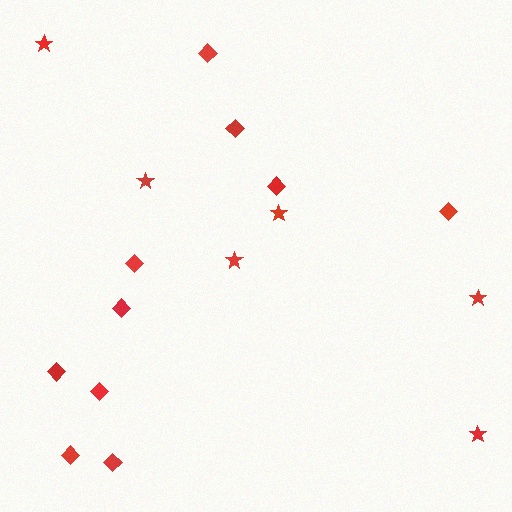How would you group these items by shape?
There are 2 groups: one group of stars (6) and one group of diamonds (10).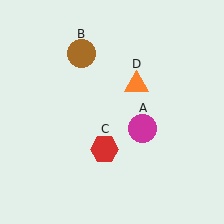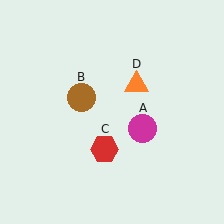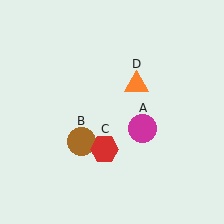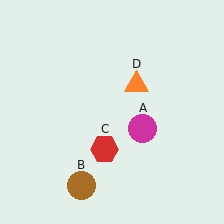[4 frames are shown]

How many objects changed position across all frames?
1 object changed position: brown circle (object B).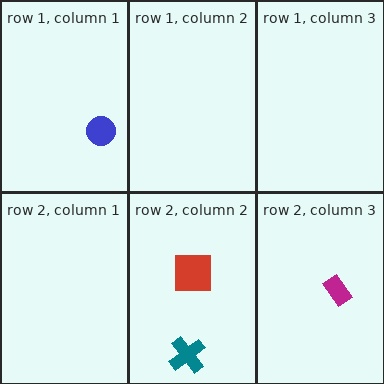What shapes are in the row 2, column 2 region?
The teal cross, the red square.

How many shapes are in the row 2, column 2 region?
2.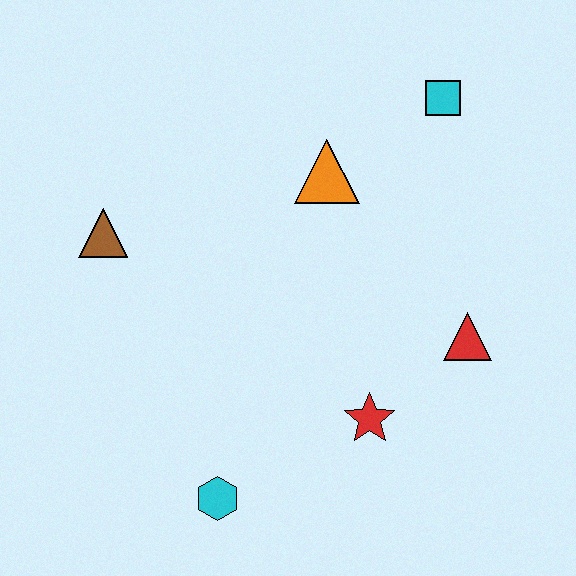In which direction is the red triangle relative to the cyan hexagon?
The red triangle is to the right of the cyan hexagon.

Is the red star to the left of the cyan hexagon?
No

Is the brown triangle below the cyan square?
Yes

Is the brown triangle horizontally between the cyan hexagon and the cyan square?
No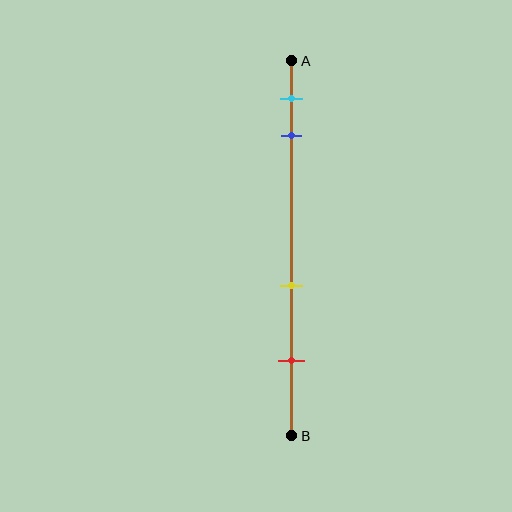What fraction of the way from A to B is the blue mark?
The blue mark is approximately 20% (0.2) of the way from A to B.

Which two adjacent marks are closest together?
The cyan and blue marks are the closest adjacent pair.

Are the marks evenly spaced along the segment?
No, the marks are not evenly spaced.